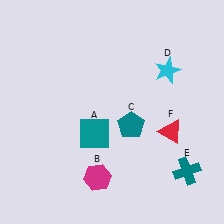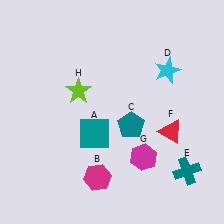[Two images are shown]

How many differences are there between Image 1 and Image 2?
There are 2 differences between the two images.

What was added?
A magenta hexagon (G), a lime star (H) were added in Image 2.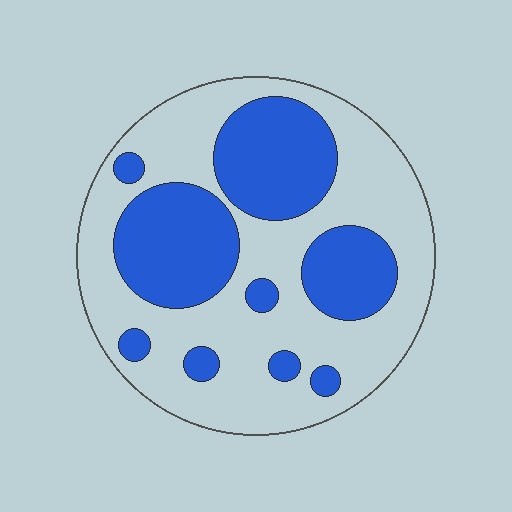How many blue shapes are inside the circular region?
9.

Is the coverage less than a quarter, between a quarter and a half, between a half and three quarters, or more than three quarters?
Between a quarter and a half.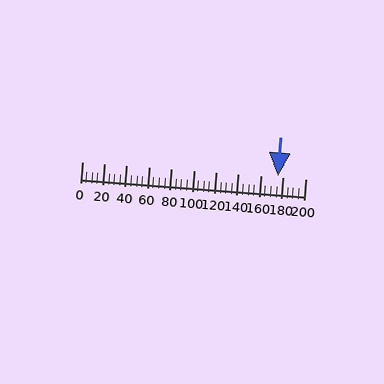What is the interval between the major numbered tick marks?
The major tick marks are spaced 20 units apart.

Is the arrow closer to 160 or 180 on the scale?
The arrow is closer to 180.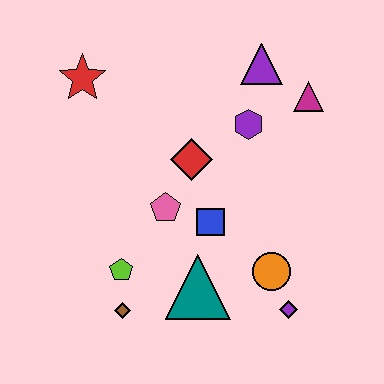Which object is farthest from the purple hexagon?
The brown diamond is farthest from the purple hexagon.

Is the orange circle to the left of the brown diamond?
No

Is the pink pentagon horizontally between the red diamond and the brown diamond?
Yes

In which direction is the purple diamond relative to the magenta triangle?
The purple diamond is below the magenta triangle.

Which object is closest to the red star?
The red diamond is closest to the red star.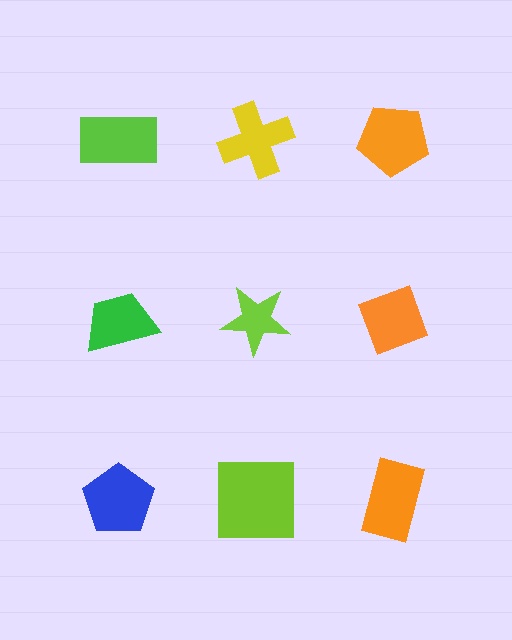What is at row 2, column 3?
An orange diamond.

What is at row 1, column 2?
A yellow cross.